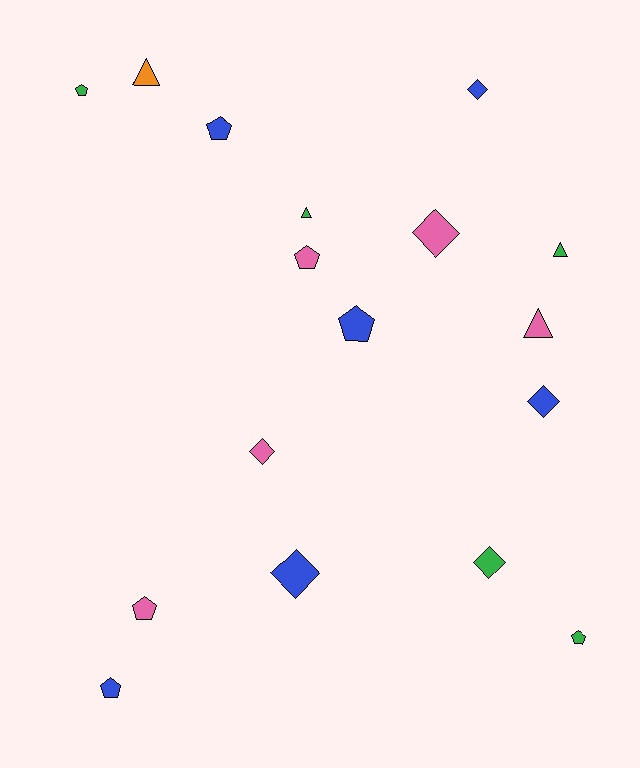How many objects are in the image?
There are 17 objects.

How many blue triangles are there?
There are no blue triangles.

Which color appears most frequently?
Blue, with 6 objects.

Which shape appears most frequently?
Pentagon, with 7 objects.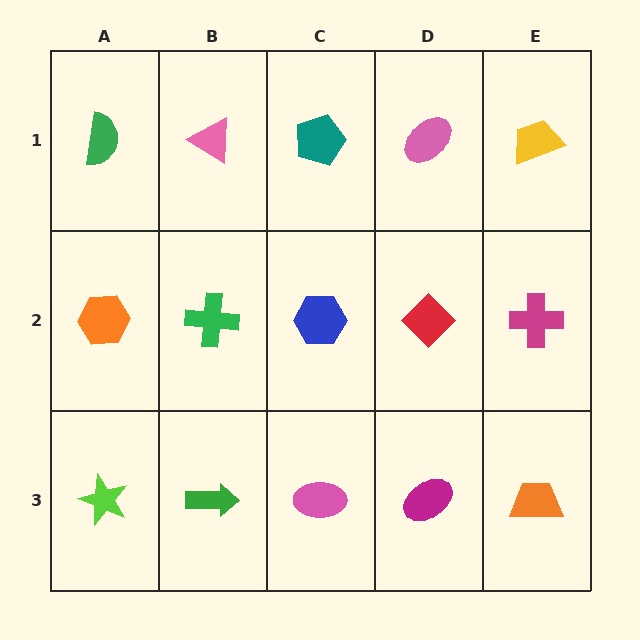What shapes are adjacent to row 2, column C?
A teal pentagon (row 1, column C), a pink ellipse (row 3, column C), a green cross (row 2, column B), a red diamond (row 2, column D).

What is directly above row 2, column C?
A teal pentagon.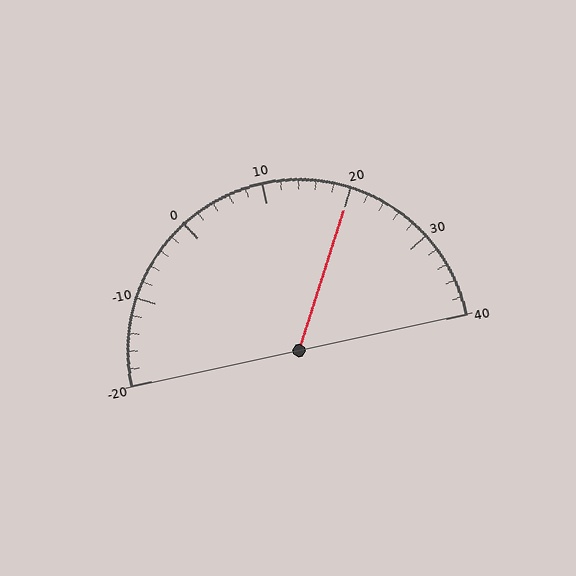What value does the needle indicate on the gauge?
The needle indicates approximately 20.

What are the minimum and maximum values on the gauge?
The gauge ranges from -20 to 40.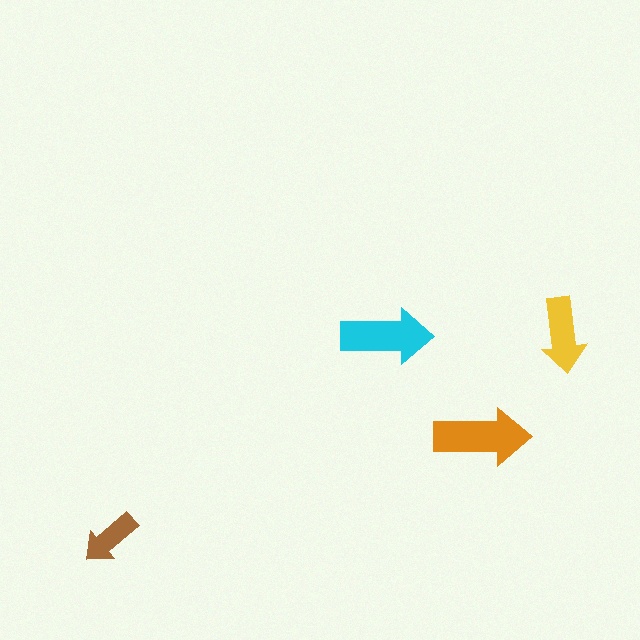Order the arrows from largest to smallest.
the orange one, the cyan one, the yellow one, the brown one.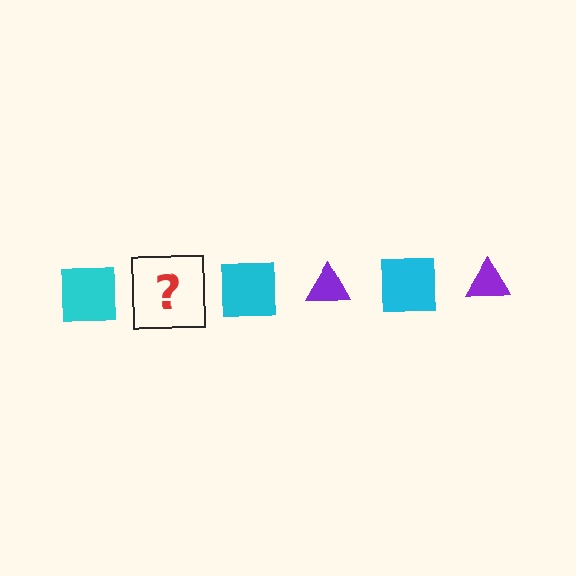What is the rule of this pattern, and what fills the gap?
The rule is that the pattern alternates between cyan square and purple triangle. The gap should be filled with a purple triangle.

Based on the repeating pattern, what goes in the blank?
The blank should be a purple triangle.